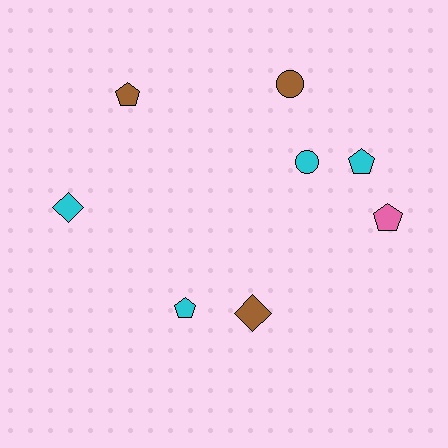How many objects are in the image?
There are 8 objects.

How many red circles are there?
There are no red circles.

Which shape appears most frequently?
Pentagon, with 4 objects.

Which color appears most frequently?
Cyan, with 4 objects.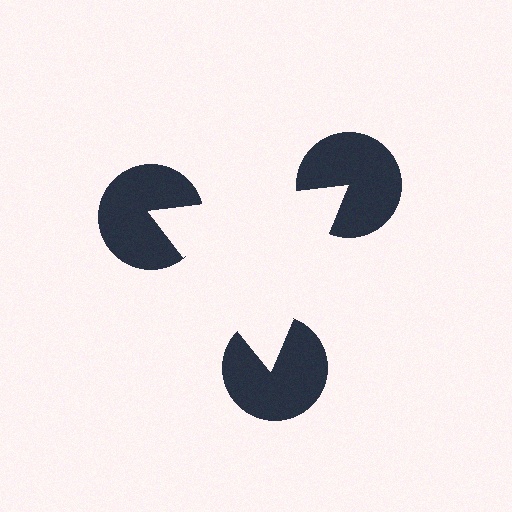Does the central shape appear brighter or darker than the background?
It typically appears slightly brighter than the background, even though no actual brightness change is drawn.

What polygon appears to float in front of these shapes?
An illusory triangle — its edges are inferred from the aligned wedge cuts in the pac-man discs, not physically drawn.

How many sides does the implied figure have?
3 sides.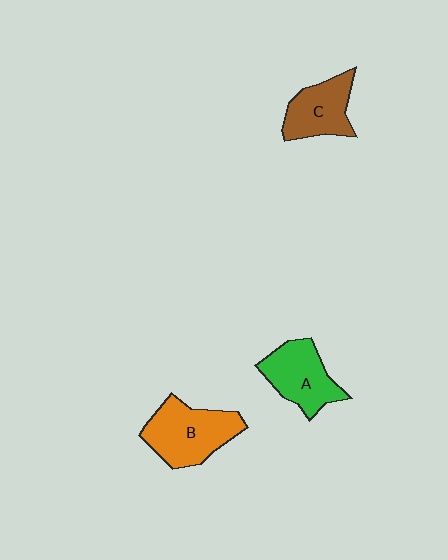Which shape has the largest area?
Shape B (orange).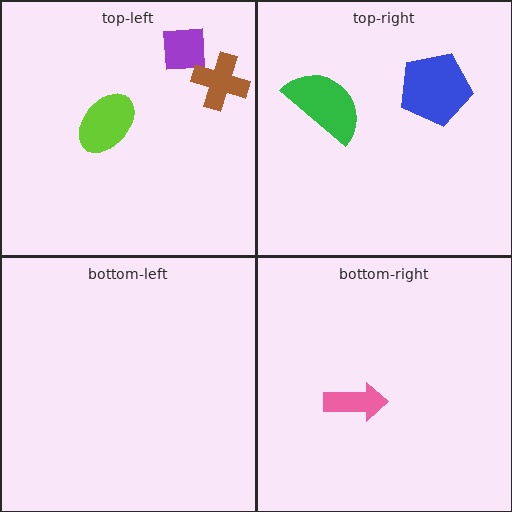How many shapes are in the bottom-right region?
1.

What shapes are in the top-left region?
The lime ellipse, the purple square, the brown cross.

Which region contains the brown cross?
The top-left region.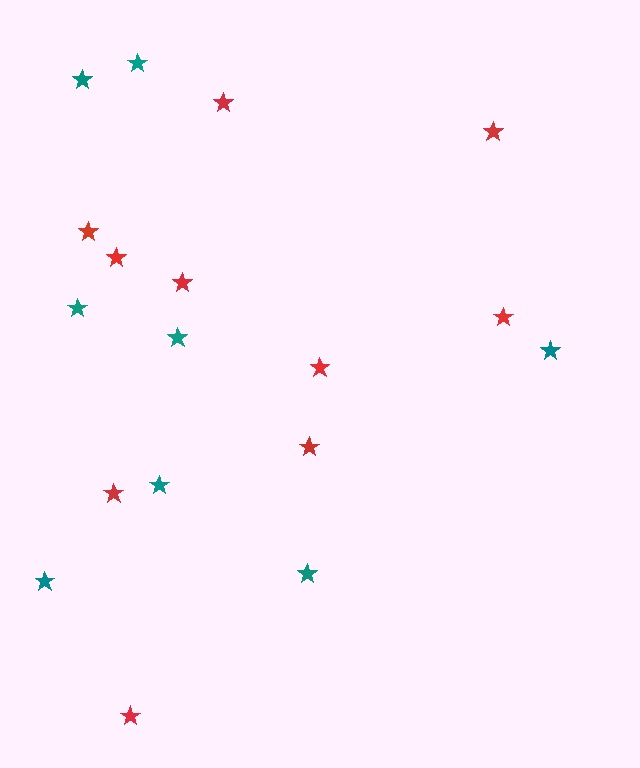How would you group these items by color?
There are 2 groups: one group of teal stars (8) and one group of red stars (10).